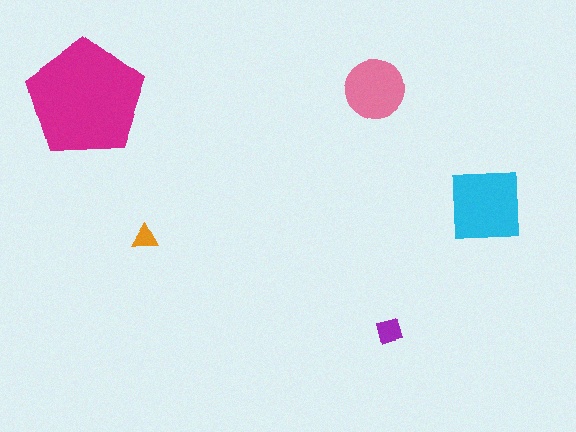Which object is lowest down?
The purple diamond is bottommost.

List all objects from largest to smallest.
The magenta pentagon, the cyan square, the pink circle, the purple diamond, the orange triangle.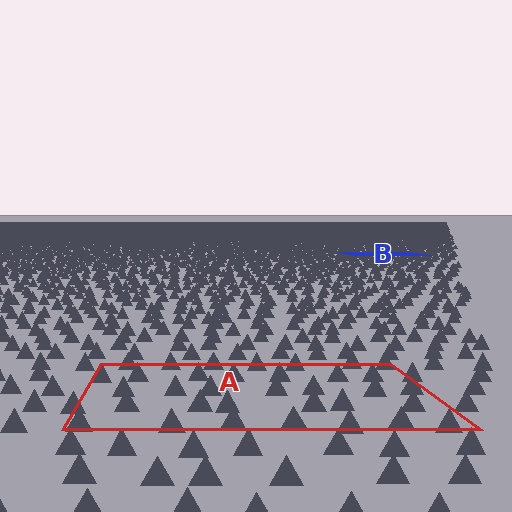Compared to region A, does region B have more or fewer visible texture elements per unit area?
Region B has more texture elements per unit area — they are packed more densely because it is farther away.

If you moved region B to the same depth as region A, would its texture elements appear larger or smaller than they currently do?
They would appear larger. At a closer depth, the same texture elements are projected at a bigger on-screen size.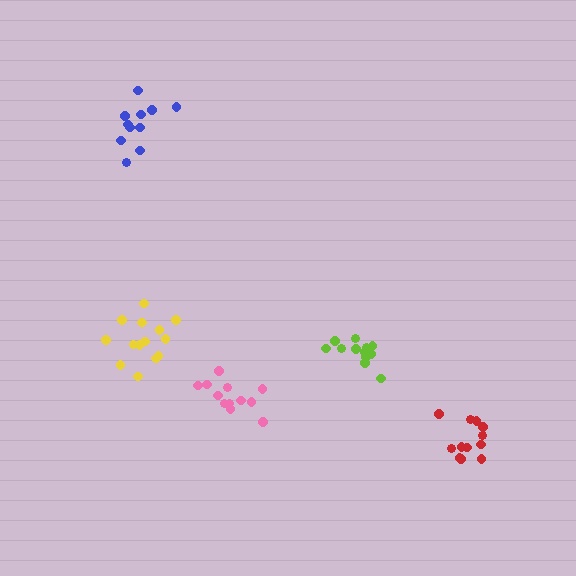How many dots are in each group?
Group 1: 12 dots, Group 2: 12 dots, Group 3: 12 dots, Group 4: 11 dots, Group 5: 14 dots (61 total).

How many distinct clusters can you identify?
There are 5 distinct clusters.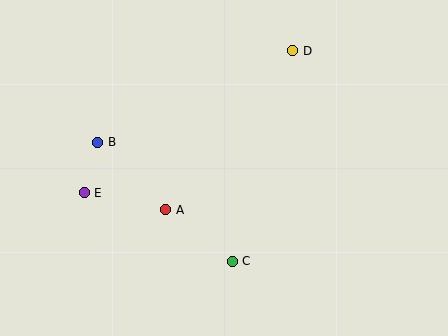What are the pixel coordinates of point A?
Point A is at (166, 210).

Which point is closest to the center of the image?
Point A at (166, 210) is closest to the center.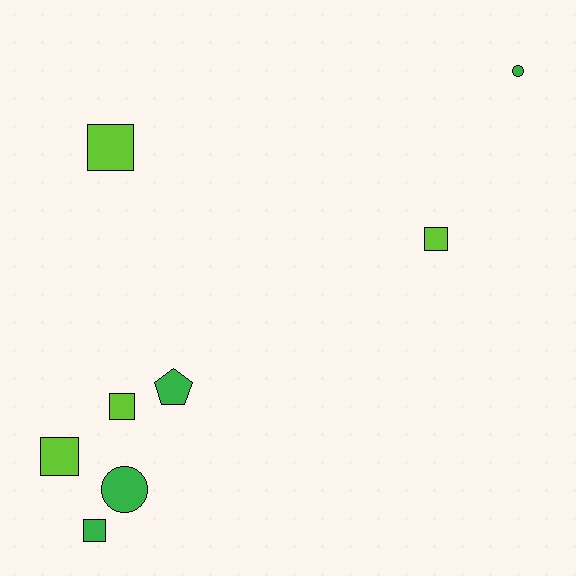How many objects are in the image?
There are 8 objects.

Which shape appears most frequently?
Square, with 5 objects.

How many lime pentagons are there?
There are no lime pentagons.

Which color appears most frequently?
Green, with 4 objects.